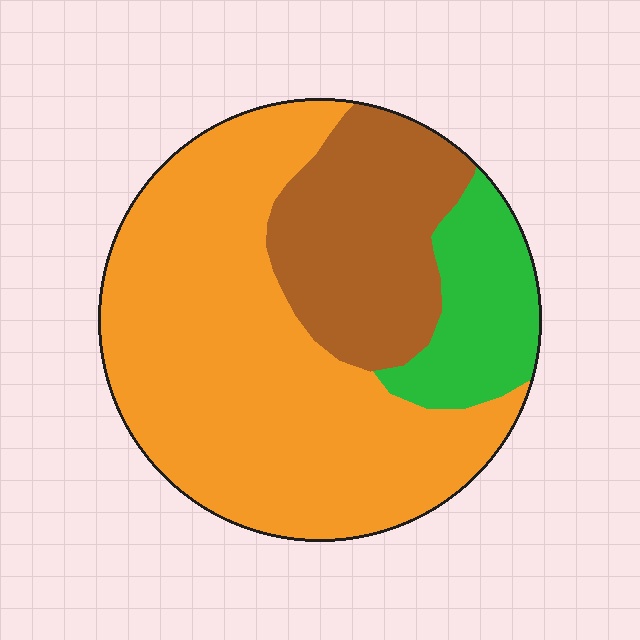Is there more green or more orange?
Orange.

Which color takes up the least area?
Green, at roughly 15%.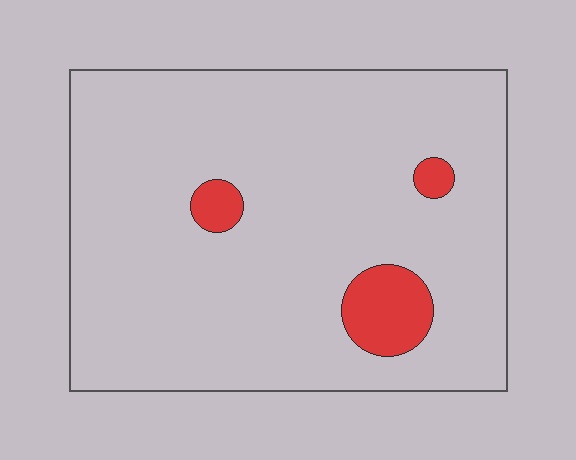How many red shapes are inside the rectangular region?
3.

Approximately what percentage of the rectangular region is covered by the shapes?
Approximately 5%.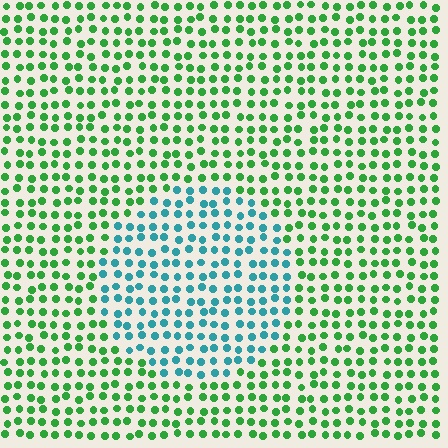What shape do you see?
I see a circle.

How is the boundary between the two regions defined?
The boundary is defined purely by a slight shift in hue (about 58 degrees). Spacing, size, and orientation are identical on both sides.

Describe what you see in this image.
The image is filled with small green elements in a uniform arrangement. A circle-shaped region is visible where the elements are tinted to a slightly different hue, forming a subtle color boundary.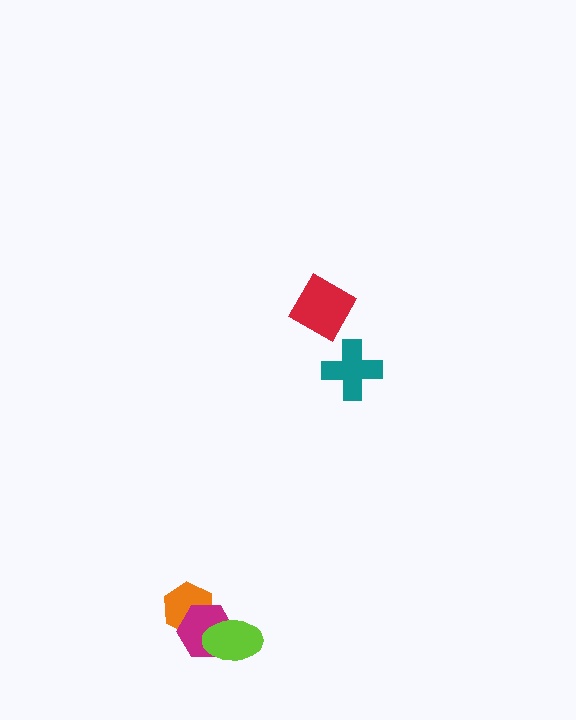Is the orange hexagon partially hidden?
Yes, it is partially covered by another shape.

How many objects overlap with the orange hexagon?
1 object overlaps with the orange hexagon.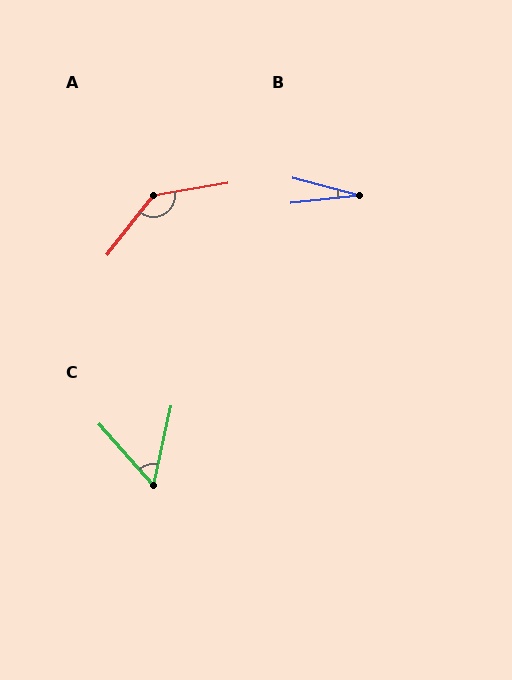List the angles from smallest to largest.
B (21°), C (54°), A (138°).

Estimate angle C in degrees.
Approximately 54 degrees.